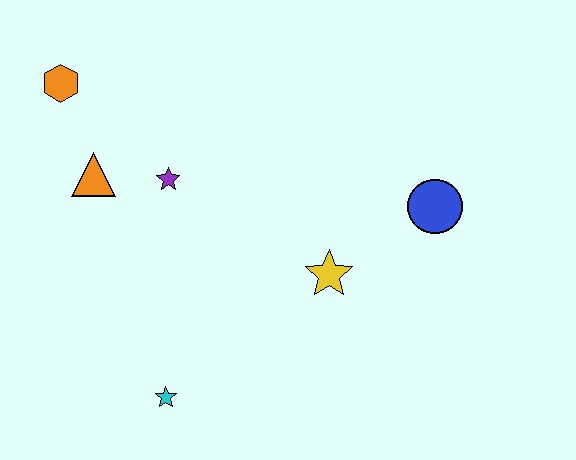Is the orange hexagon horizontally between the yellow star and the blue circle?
No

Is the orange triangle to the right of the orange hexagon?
Yes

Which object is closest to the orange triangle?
The purple star is closest to the orange triangle.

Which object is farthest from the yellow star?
The orange hexagon is farthest from the yellow star.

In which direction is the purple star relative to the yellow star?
The purple star is to the left of the yellow star.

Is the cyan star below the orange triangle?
Yes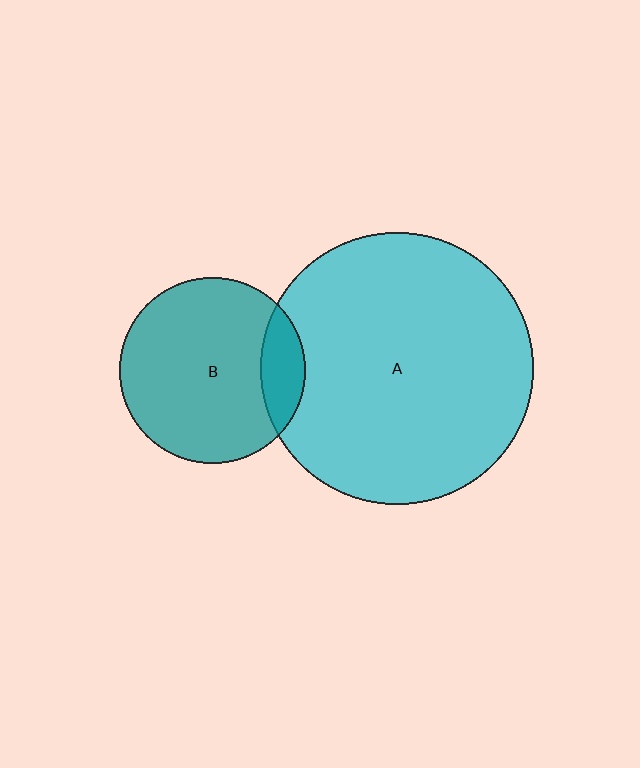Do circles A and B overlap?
Yes.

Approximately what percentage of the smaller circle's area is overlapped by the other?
Approximately 15%.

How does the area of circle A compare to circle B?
Approximately 2.1 times.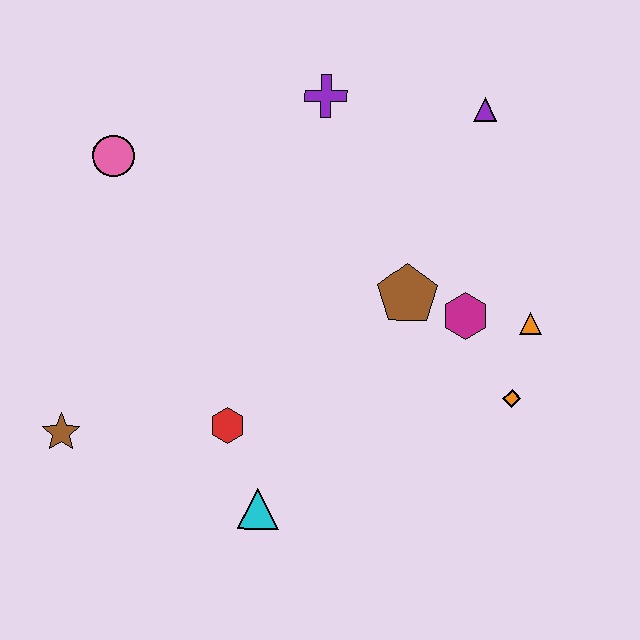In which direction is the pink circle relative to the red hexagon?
The pink circle is above the red hexagon.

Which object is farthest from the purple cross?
The brown star is farthest from the purple cross.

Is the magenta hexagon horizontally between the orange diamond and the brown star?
Yes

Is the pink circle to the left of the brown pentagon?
Yes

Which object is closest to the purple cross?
The purple triangle is closest to the purple cross.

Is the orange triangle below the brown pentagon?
Yes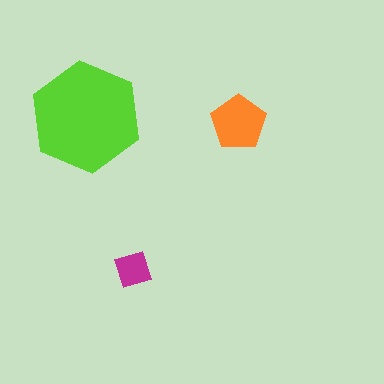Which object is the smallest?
The magenta diamond.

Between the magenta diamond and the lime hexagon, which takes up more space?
The lime hexagon.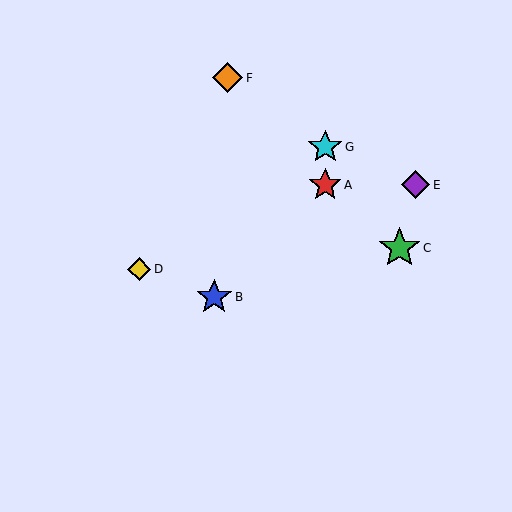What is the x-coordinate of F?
Object F is at x≈228.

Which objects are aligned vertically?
Objects A, G are aligned vertically.